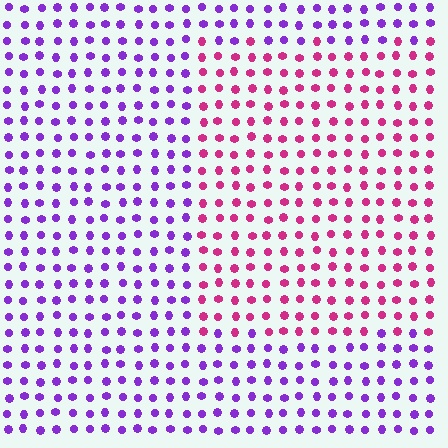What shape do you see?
I see a rectangle.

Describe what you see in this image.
The image is filled with small purple elements in a uniform arrangement. A rectangle-shaped region is visible where the elements are tinted to a slightly different hue, forming a subtle color boundary.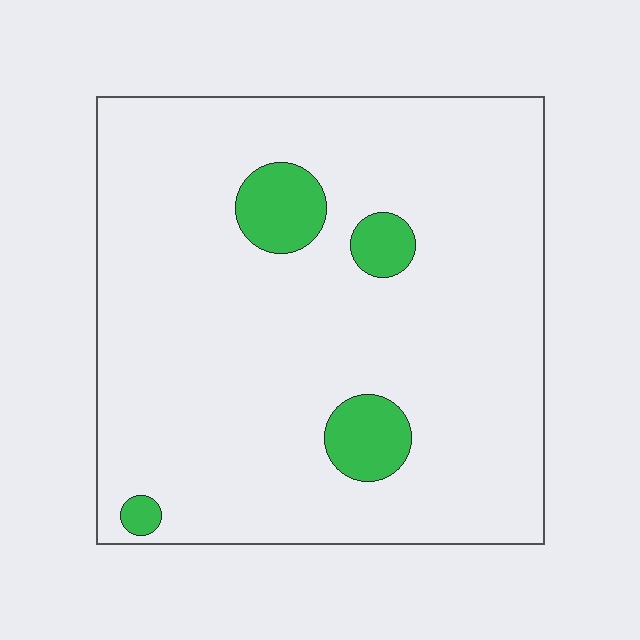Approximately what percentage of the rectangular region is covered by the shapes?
Approximately 10%.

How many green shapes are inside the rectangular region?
4.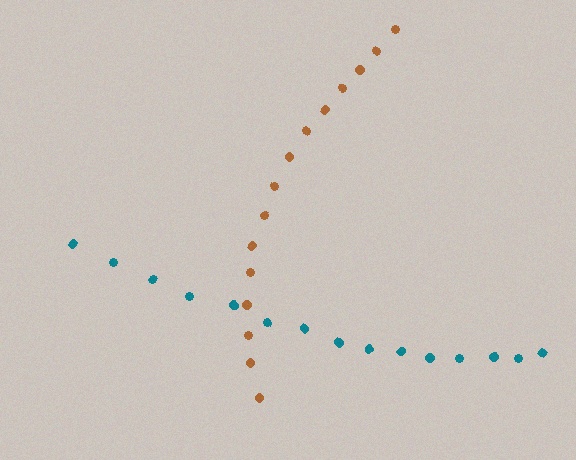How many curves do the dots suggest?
There are 2 distinct paths.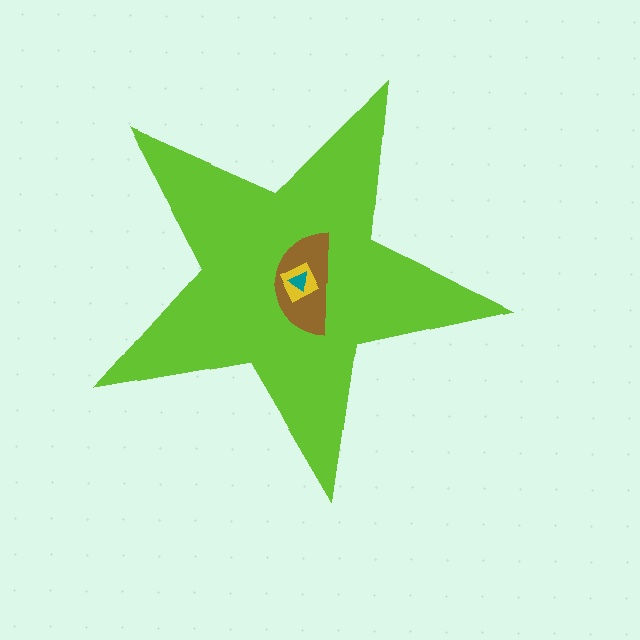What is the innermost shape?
The teal triangle.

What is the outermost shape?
The lime star.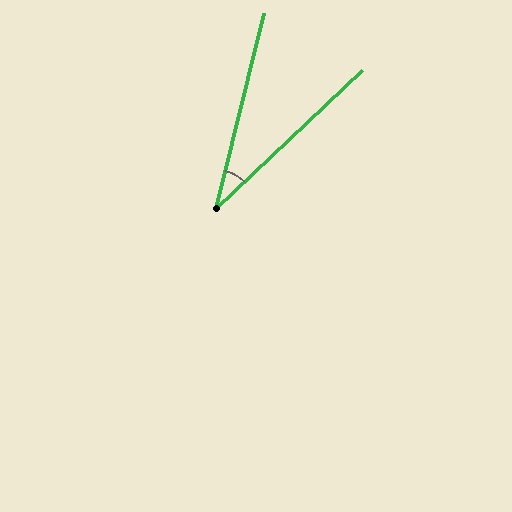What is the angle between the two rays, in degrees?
Approximately 33 degrees.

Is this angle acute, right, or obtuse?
It is acute.